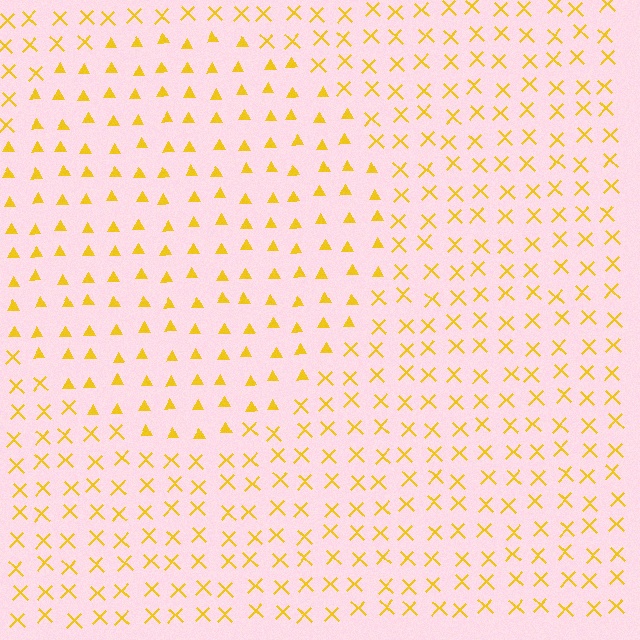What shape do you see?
I see a circle.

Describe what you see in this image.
The image is filled with small yellow elements arranged in a uniform grid. A circle-shaped region contains triangles, while the surrounding area contains X marks. The boundary is defined purely by the change in element shape.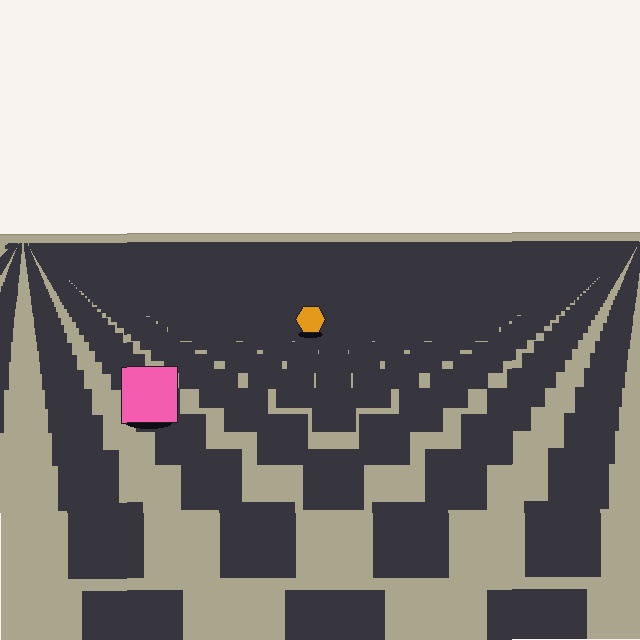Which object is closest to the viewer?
The pink square is closest. The texture marks near it are larger and more spread out.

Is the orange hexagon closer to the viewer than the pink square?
No. The pink square is closer — you can tell from the texture gradient: the ground texture is coarser near it.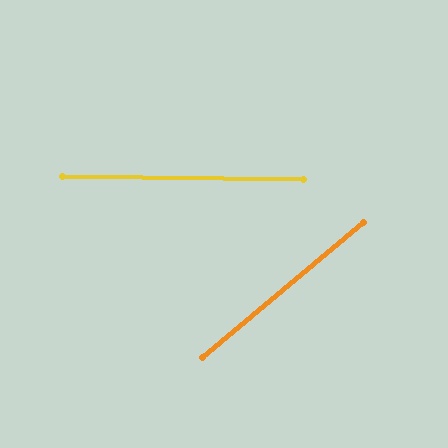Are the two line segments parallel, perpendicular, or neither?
Neither parallel nor perpendicular — they differ by about 41°.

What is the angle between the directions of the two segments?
Approximately 41 degrees.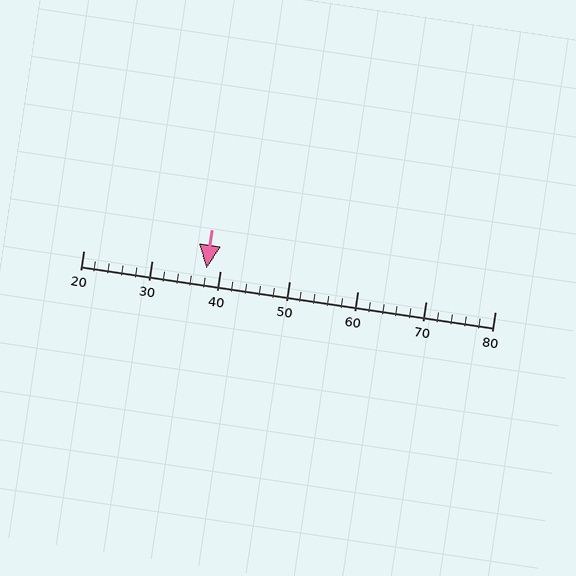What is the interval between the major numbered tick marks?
The major tick marks are spaced 10 units apart.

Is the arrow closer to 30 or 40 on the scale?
The arrow is closer to 40.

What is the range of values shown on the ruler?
The ruler shows values from 20 to 80.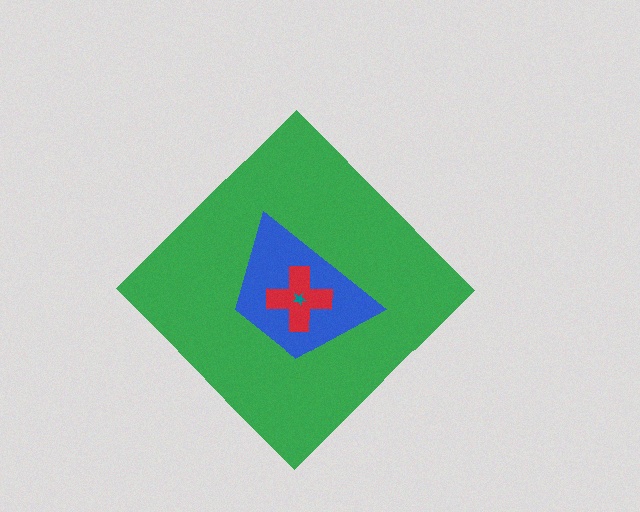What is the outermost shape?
The green diamond.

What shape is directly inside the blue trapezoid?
The red cross.